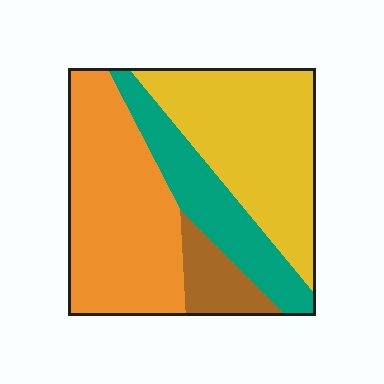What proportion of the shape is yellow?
Yellow takes up about one third (1/3) of the shape.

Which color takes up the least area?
Brown, at roughly 10%.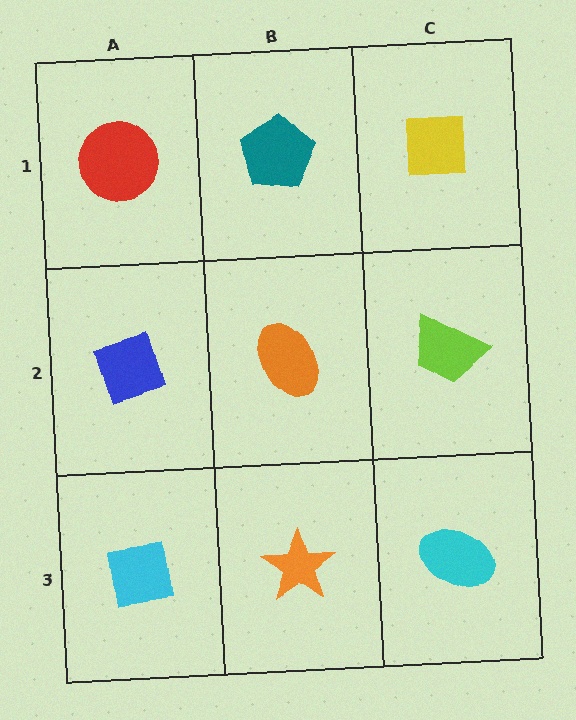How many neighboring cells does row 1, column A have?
2.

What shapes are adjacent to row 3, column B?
An orange ellipse (row 2, column B), a cyan square (row 3, column A), a cyan ellipse (row 3, column C).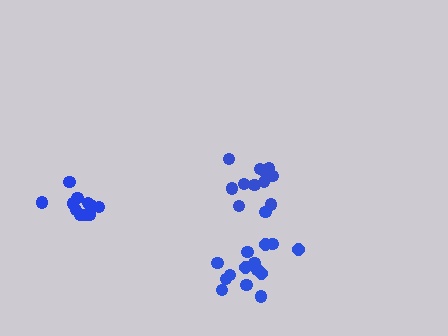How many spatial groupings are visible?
There are 3 spatial groupings.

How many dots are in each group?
Group 1: 12 dots, Group 2: 12 dots, Group 3: 15 dots (39 total).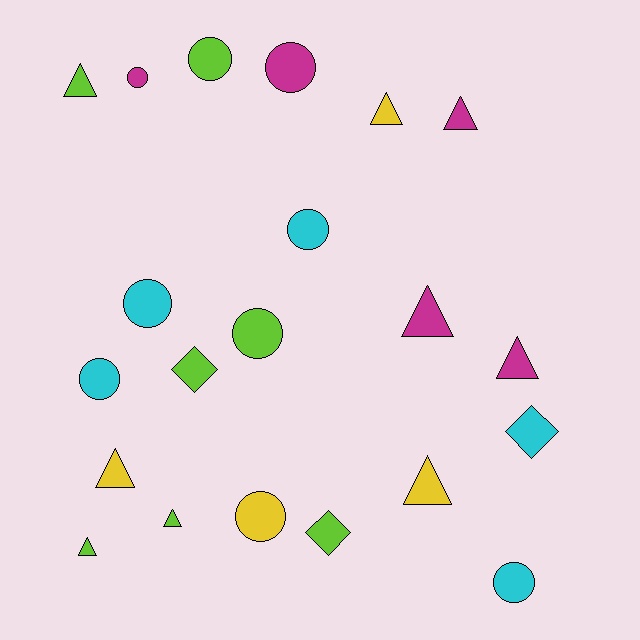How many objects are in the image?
There are 21 objects.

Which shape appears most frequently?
Circle, with 9 objects.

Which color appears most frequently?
Lime, with 7 objects.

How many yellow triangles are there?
There are 3 yellow triangles.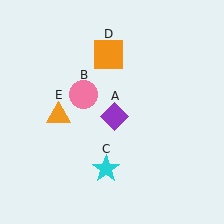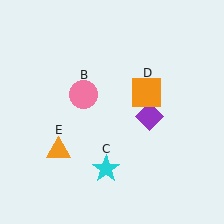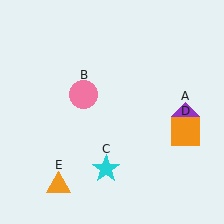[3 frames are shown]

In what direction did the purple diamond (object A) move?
The purple diamond (object A) moved right.